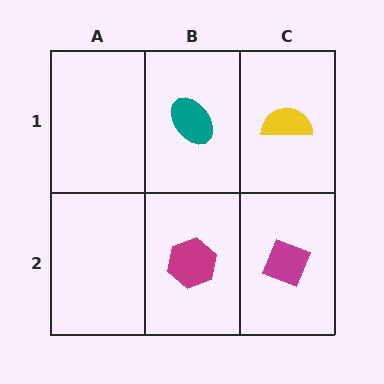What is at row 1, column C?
A yellow semicircle.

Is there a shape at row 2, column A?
No, that cell is empty.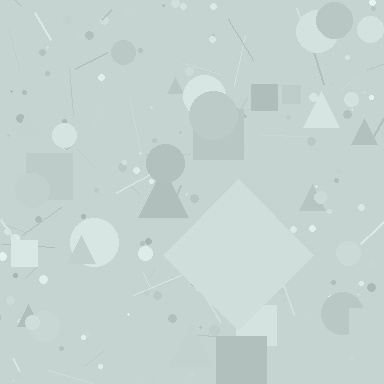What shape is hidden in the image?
A diamond is hidden in the image.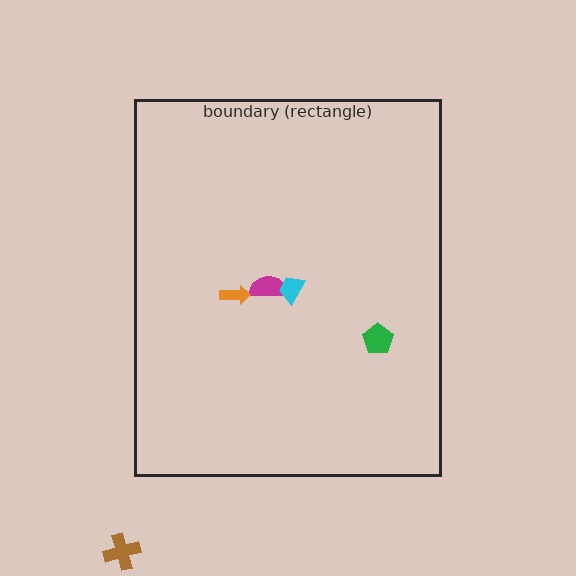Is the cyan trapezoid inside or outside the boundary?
Inside.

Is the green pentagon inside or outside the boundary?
Inside.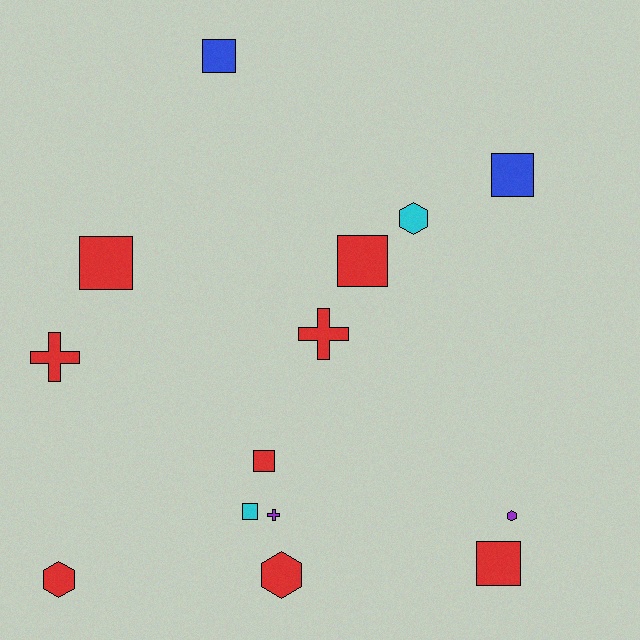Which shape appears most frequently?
Square, with 7 objects.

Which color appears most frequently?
Red, with 8 objects.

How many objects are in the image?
There are 14 objects.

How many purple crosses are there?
There is 1 purple cross.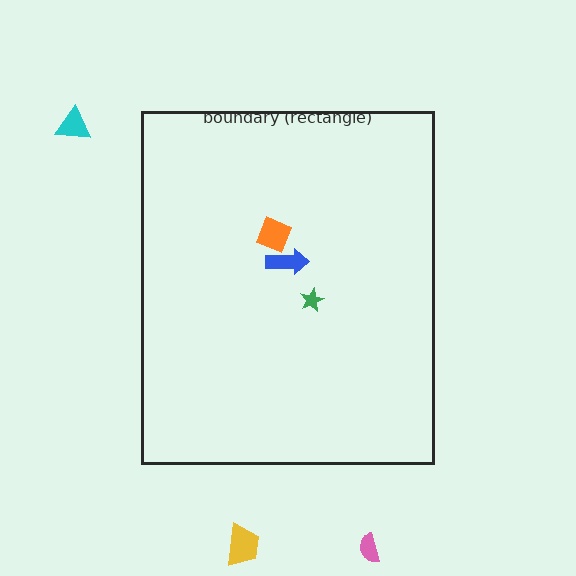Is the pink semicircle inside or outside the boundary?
Outside.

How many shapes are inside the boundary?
3 inside, 3 outside.